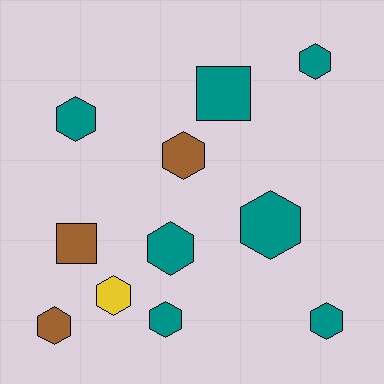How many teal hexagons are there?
There are 6 teal hexagons.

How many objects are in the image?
There are 11 objects.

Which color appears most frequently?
Teal, with 7 objects.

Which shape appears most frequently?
Hexagon, with 9 objects.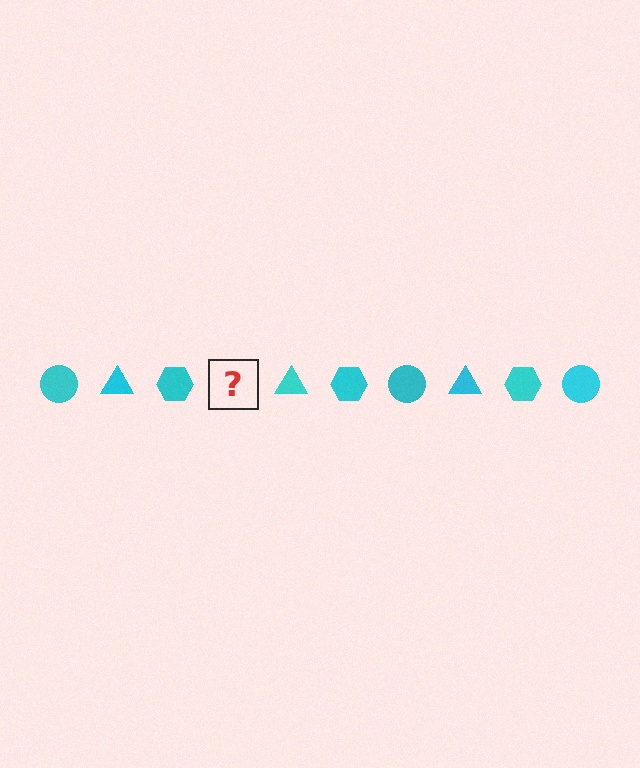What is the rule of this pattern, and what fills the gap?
The rule is that the pattern cycles through circle, triangle, hexagon shapes in cyan. The gap should be filled with a cyan circle.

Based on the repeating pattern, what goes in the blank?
The blank should be a cyan circle.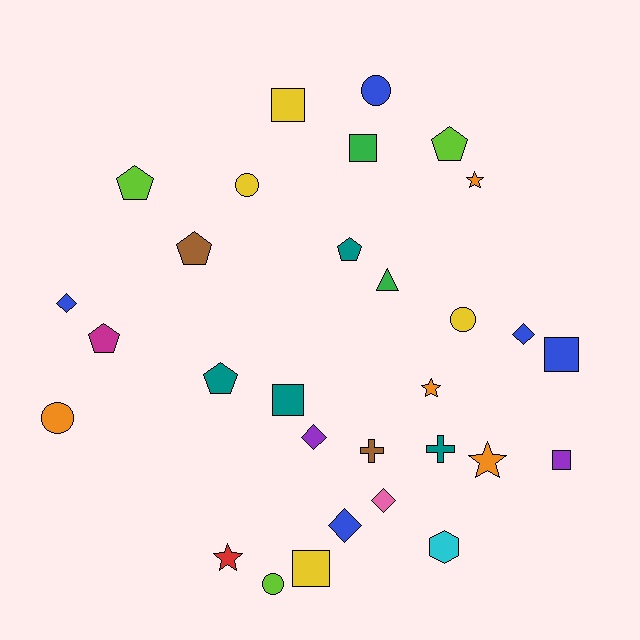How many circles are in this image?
There are 5 circles.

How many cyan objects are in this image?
There is 1 cyan object.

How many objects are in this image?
There are 30 objects.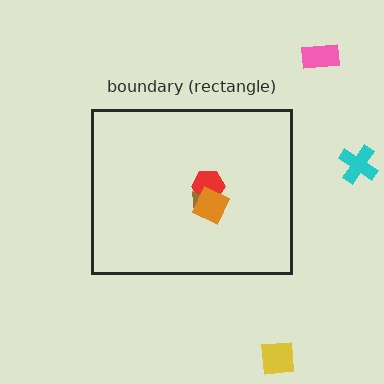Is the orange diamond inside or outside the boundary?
Inside.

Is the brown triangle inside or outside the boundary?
Inside.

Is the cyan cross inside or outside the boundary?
Outside.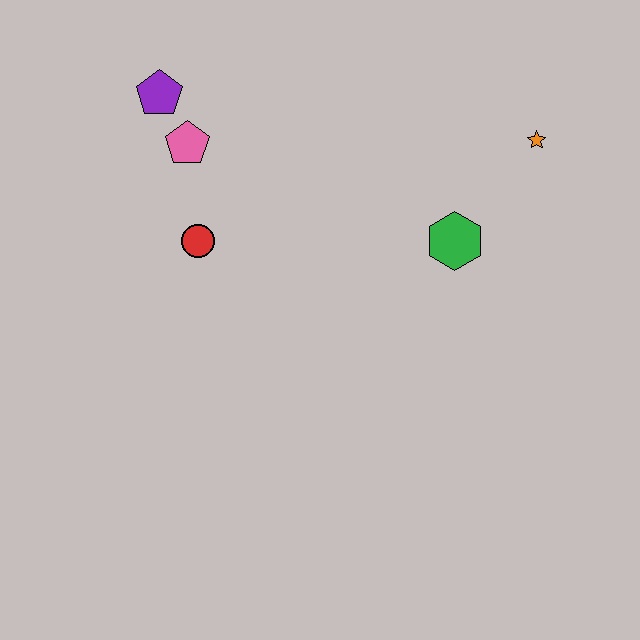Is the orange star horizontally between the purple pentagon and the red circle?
No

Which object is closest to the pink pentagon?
The purple pentagon is closest to the pink pentagon.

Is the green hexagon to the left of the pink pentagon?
No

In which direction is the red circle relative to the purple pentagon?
The red circle is below the purple pentagon.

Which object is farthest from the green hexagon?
The purple pentagon is farthest from the green hexagon.